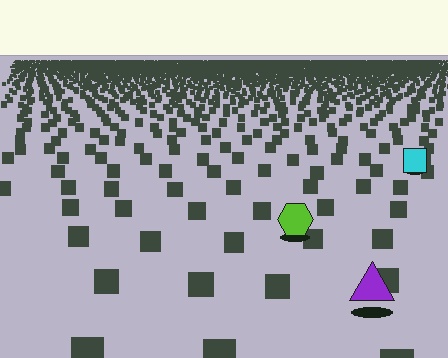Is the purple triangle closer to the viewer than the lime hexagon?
Yes. The purple triangle is closer — you can tell from the texture gradient: the ground texture is coarser near it.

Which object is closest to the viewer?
The purple triangle is closest. The texture marks near it are larger and more spread out.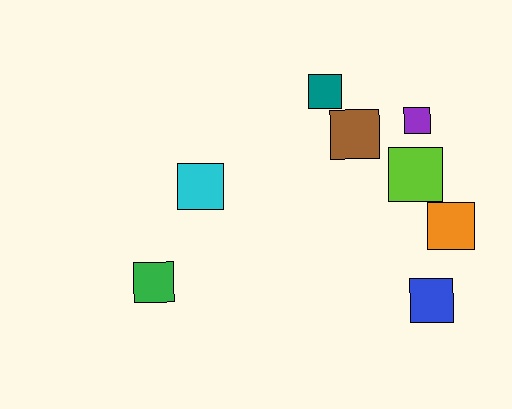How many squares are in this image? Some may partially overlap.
There are 8 squares.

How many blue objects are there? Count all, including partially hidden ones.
There is 1 blue object.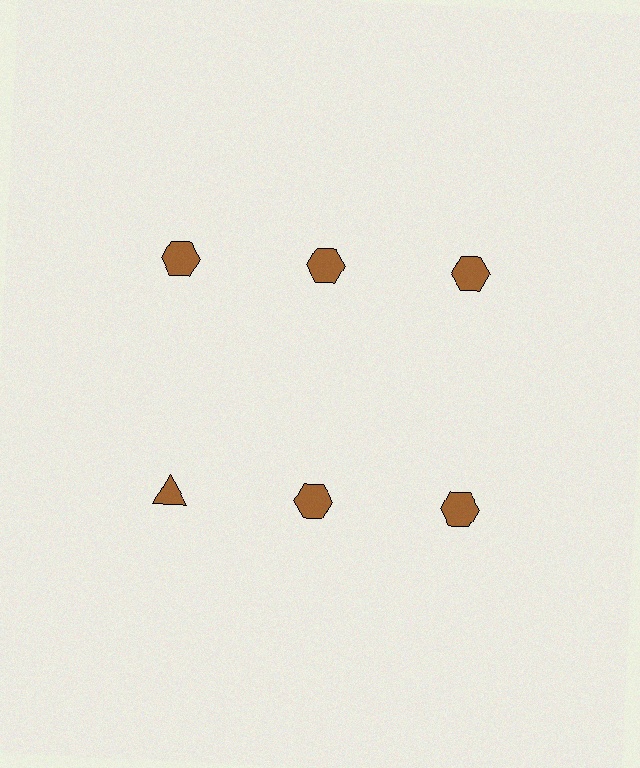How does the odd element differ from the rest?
It has a different shape: triangle instead of hexagon.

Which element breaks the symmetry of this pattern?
The brown triangle in the second row, leftmost column breaks the symmetry. All other shapes are brown hexagons.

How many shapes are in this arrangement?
There are 6 shapes arranged in a grid pattern.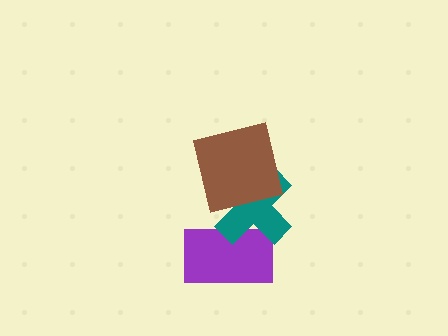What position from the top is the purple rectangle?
The purple rectangle is 3rd from the top.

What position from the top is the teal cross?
The teal cross is 2nd from the top.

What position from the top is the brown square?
The brown square is 1st from the top.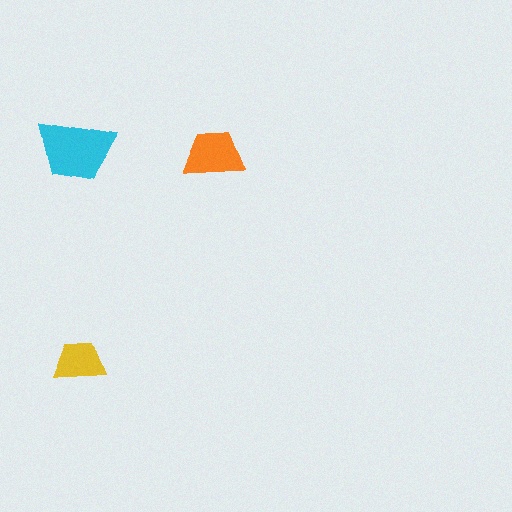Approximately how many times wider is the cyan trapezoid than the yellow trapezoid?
About 1.5 times wider.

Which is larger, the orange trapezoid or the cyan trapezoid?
The cyan one.